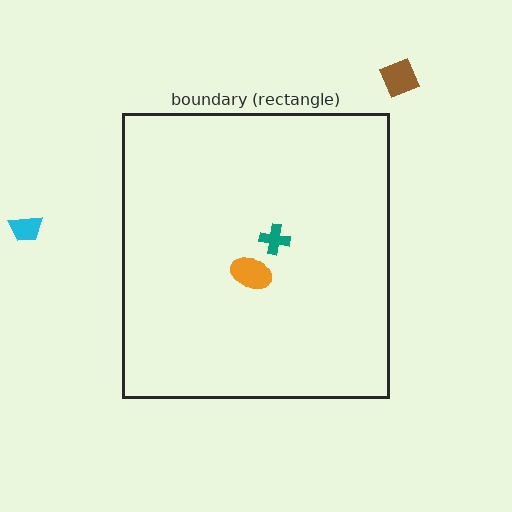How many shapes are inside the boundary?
2 inside, 2 outside.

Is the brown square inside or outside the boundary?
Outside.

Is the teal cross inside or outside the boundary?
Inside.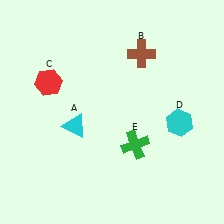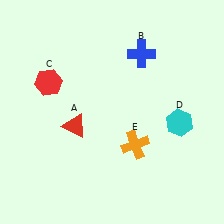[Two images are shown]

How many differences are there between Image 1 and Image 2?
There are 3 differences between the two images.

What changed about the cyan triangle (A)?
In Image 1, A is cyan. In Image 2, it changed to red.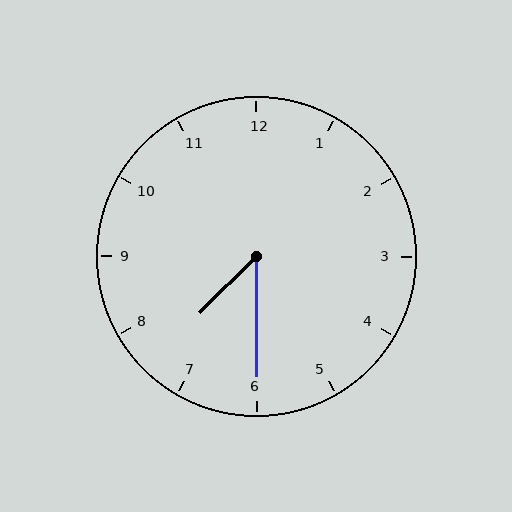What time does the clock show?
7:30.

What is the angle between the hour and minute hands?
Approximately 45 degrees.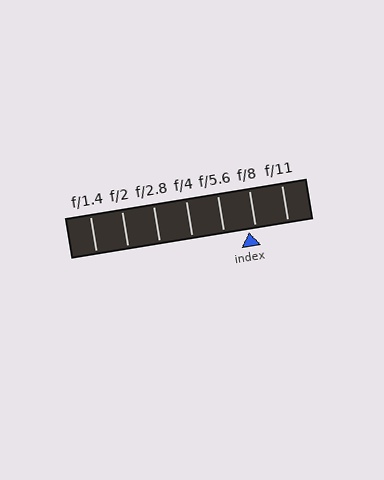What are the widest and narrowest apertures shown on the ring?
The widest aperture shown is f/1.4 and the narrowest is f/11.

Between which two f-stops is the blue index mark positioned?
The index mark is between f/5.6 and f/8.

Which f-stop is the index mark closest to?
The index mark is closest to f/8.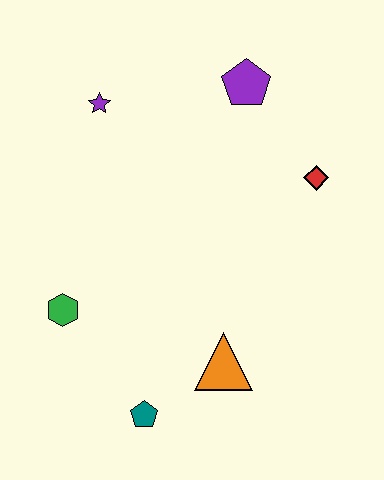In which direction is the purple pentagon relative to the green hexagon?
The purple pentagon is above the green hexagon.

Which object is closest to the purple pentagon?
The red diamond is closest to the purple pentagon.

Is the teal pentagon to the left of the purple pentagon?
Yes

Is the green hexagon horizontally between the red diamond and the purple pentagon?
No